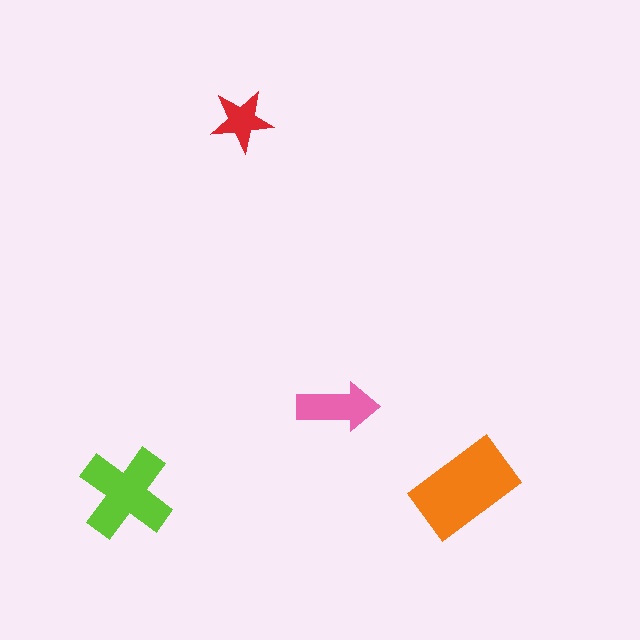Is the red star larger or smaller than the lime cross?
Smaller.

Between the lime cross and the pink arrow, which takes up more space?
The lime cross.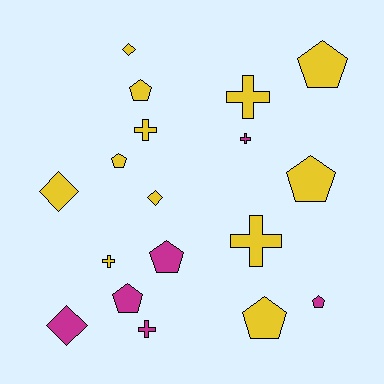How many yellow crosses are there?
There are 4 yellow crosses.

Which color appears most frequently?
Yellow, with 12 objects.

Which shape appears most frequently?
Pentagon, with 8 objects.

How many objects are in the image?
There are 18 objects.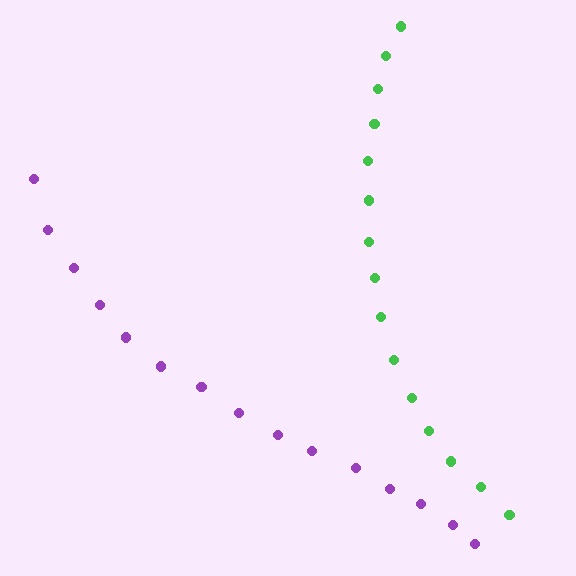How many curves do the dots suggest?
There are 2 distinct paths.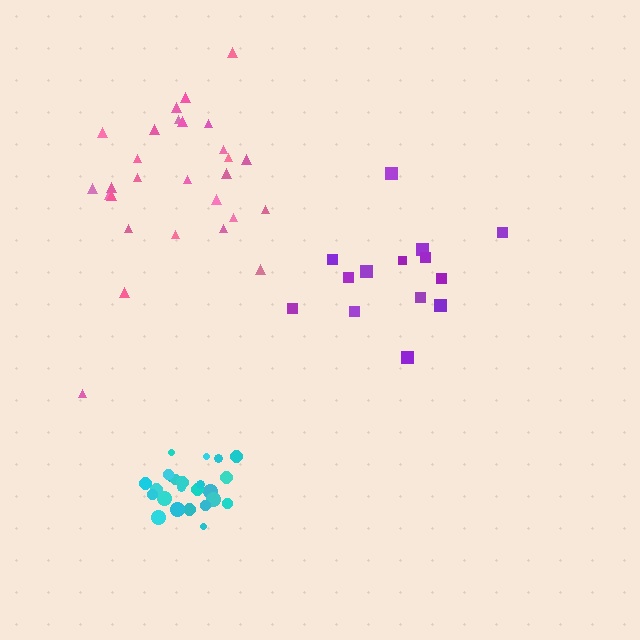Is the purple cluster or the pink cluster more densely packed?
Pink.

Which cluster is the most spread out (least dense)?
Purple.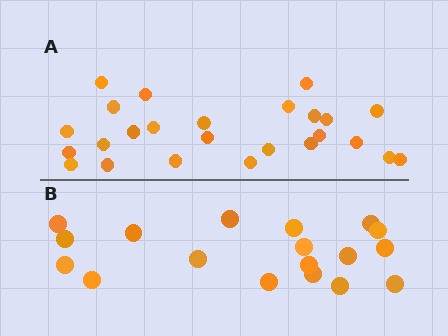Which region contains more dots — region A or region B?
Region A (the top region) has more dots.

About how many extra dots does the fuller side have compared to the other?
Region A has roughly 8 or so more dots than region B.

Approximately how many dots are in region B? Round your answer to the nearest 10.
About 20 dots. (The exact count is 18, which rounds to 20.)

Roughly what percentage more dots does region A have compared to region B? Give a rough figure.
About 40% more.